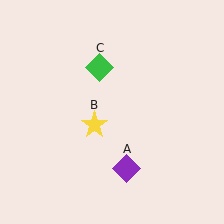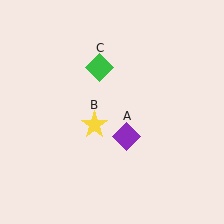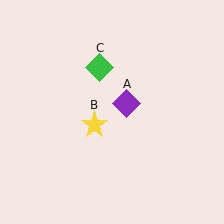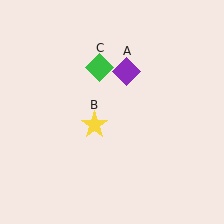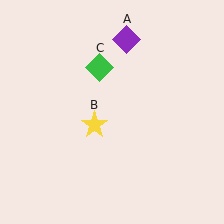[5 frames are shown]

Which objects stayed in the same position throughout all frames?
Yellow star (object B) and green diamond (object C) remained stationary.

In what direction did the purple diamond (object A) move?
The purple diamond (object A) moved up.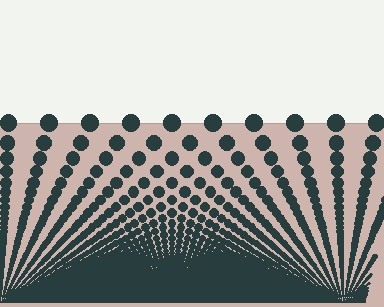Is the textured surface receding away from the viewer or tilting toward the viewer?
The surface appears to tilt toward the viewer. Texture elements get larger and sparser toward the top.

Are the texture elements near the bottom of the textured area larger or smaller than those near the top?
Smaller. The gradient is inverted — elements near the bottom are smaller and denser.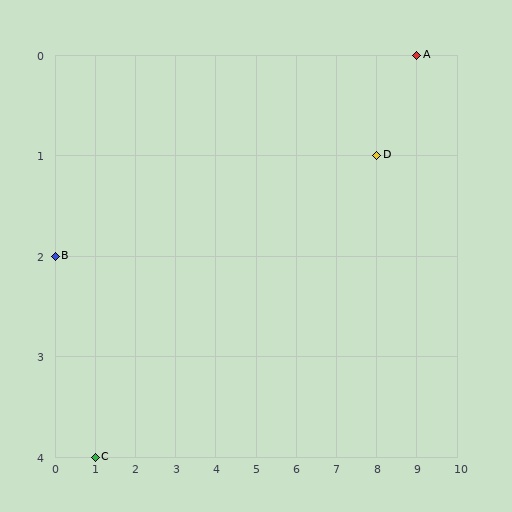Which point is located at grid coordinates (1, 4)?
Point C is at (1, 4).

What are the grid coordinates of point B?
Point B is at grid coordinates (0, 2).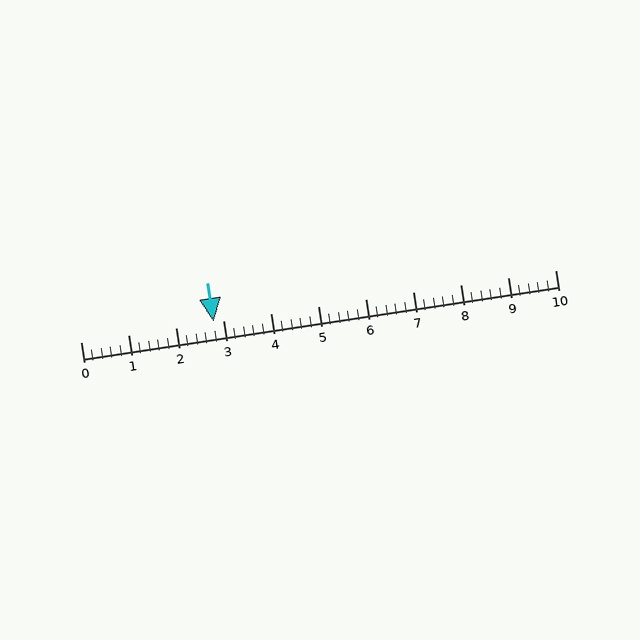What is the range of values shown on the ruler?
The ruler shows values from 0 to 10.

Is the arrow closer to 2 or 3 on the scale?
The arrow is closer to 3.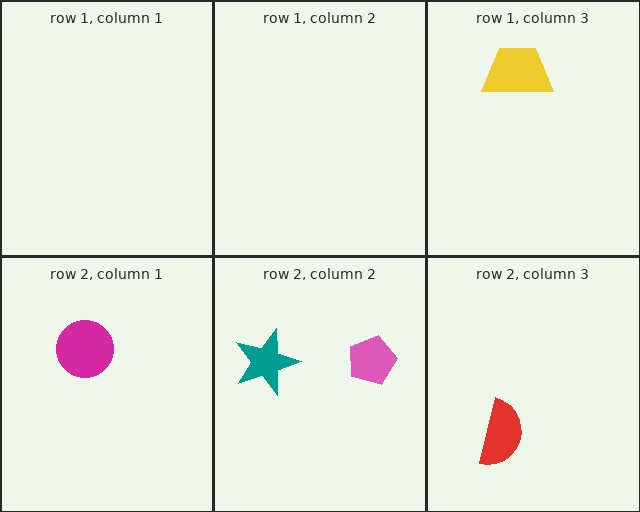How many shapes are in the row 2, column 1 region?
1.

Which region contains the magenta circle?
The row 2, column 1 region.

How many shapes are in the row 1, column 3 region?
1.